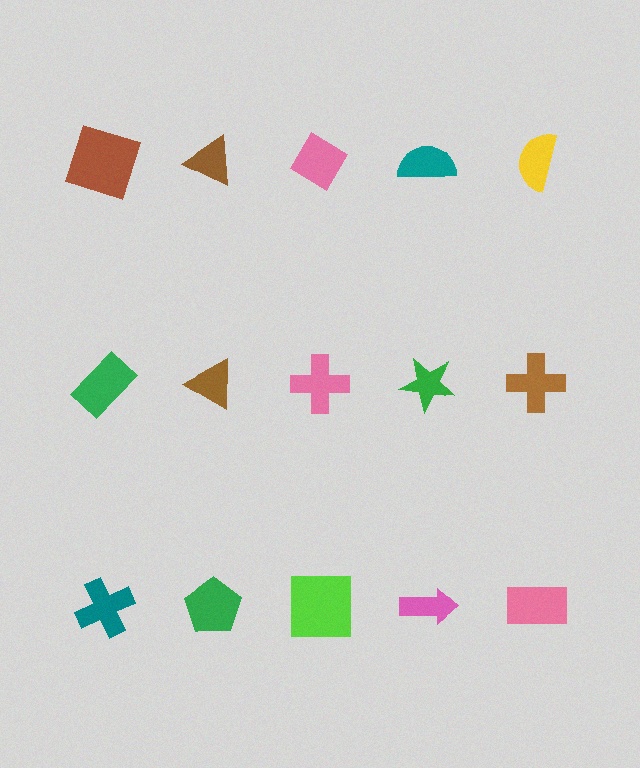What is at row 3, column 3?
A lime square.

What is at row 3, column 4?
A pink arrow.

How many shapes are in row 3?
5 shapes.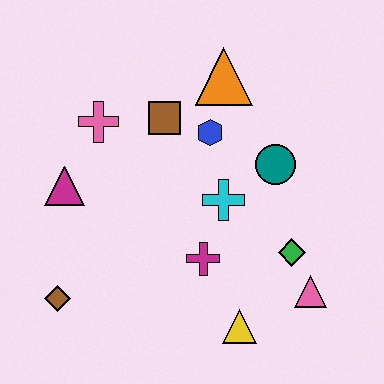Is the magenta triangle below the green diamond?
No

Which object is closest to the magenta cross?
The cyan cross is closest to the magenta cross.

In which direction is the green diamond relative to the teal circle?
The green diamond is below the teal circle.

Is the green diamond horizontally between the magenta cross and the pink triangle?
Yes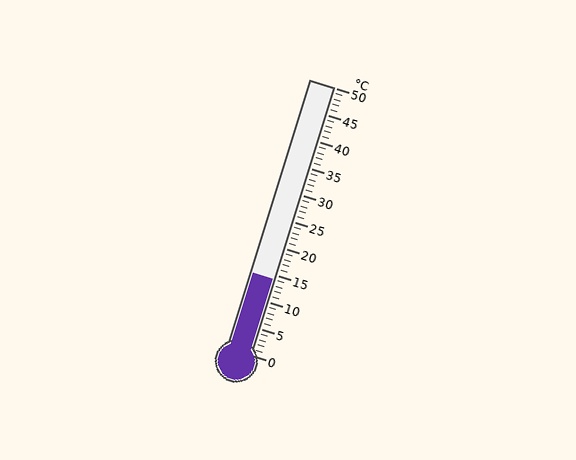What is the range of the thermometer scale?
The thermometer scale ranges from 0°C to 50°C.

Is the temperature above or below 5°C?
The temperature is above 5°C.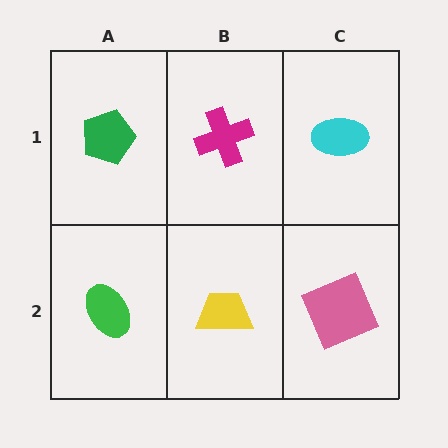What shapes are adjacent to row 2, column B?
A magenta cross (row 1, column B), a green ellipse (row 2, column A), a pink square (row 2, column C).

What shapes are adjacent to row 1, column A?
A green ellipse (row 2, column A), a magenta cross (row 1, column B).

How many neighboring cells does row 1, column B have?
3.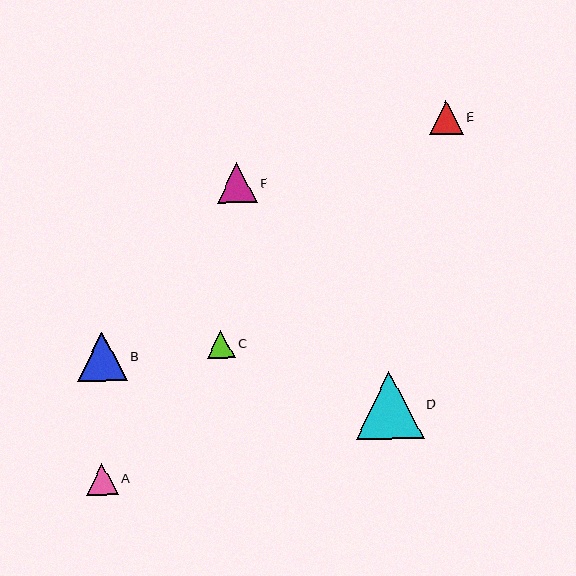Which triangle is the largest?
Triangle D is the largest with a size of approximately 68 pixels.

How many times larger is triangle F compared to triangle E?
Triangle F is approximately 1.2 times the size of triangle E.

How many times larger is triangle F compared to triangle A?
Triangle F is approximately 1.2 times the size of triangle A.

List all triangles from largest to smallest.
From largest to smallest: D, B, F, E, A, C.